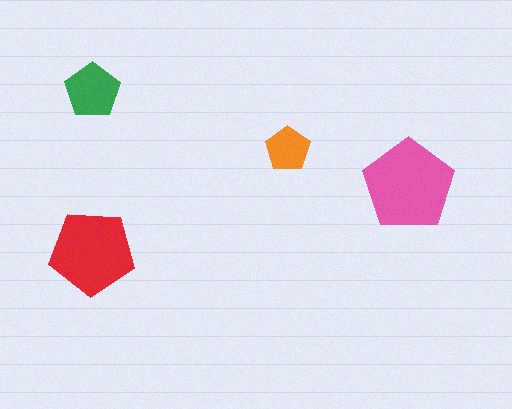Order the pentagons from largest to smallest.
the pink one, the red one, the green one, the orange one.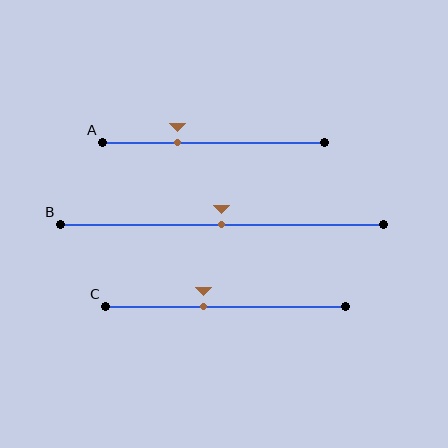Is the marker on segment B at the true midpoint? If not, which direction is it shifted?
Yes, the marker on segment B is at the true midpoint.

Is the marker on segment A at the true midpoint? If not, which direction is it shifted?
No, the marker on segment A is shifted to the left by about 16% of the segment length.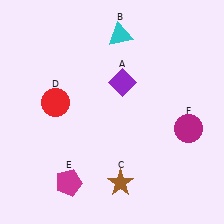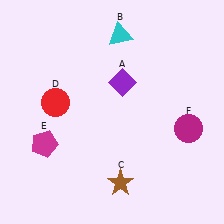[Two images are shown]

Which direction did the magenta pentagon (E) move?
The magenta pentagon (E) moved up.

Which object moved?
The magenta pentagon (E) moved up.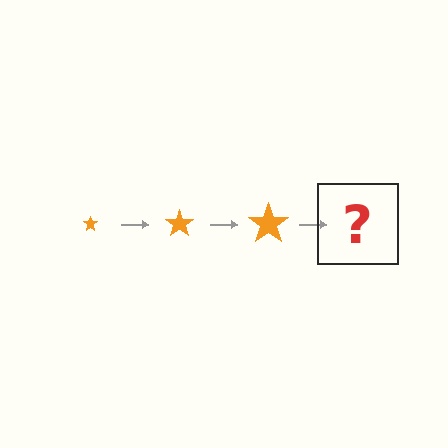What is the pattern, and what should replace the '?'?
The pattern is that the star gets progressively larger each step. The '?' should be an orange star, larger than the previous one.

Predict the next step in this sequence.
The next step is an orange star, larger than the previous one.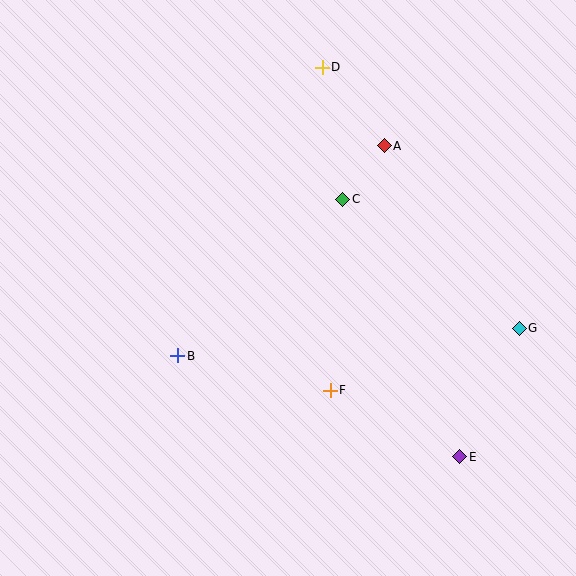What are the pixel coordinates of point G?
Point G is at (519, 328).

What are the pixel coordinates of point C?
Point C is at (343, 199).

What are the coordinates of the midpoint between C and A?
The midpoint between C and A is at (363, 172).